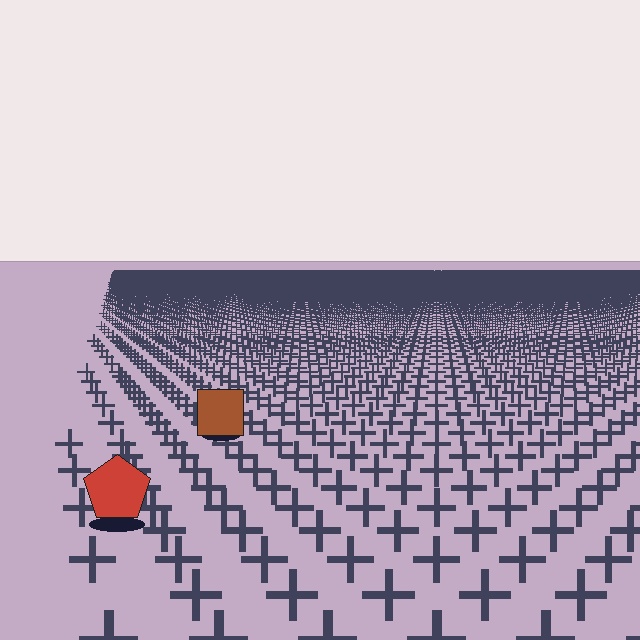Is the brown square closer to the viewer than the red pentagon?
No. The red pentagon is closer — you can tell from the texture gradient: the ground texture is coarser near it.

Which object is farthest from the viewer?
The brown square is farthest from the viewer. It appears smaller and the ground texture around it is denser.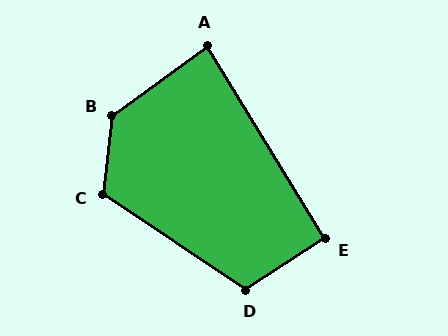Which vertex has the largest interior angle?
B, at approximately 133 degrees.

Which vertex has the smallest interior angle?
A, at approximately 85 degrees.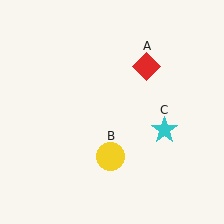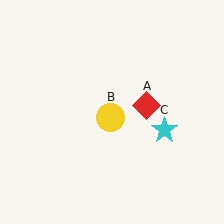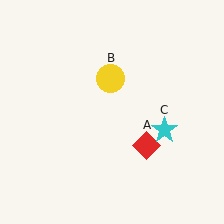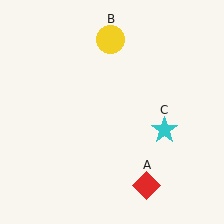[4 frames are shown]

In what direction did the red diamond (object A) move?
The red diamond (object A) moved down.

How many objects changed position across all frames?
2 objects changed position: red diamond (object A), yellow circle (object B).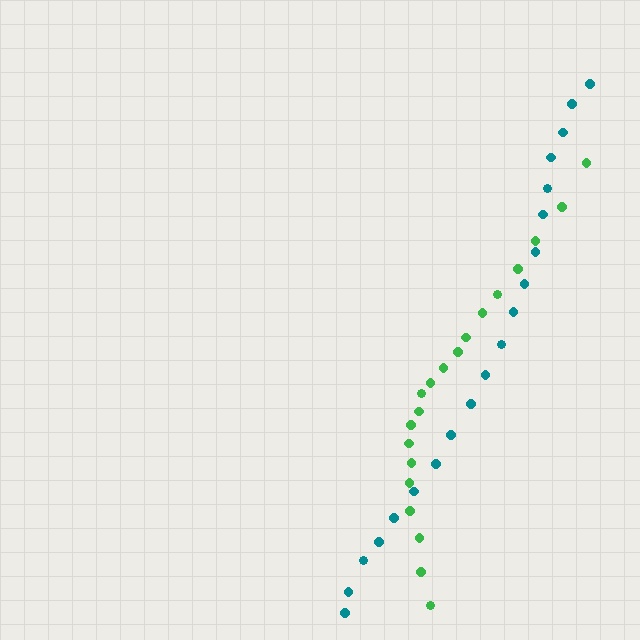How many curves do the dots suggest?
There are 2 distinct paths.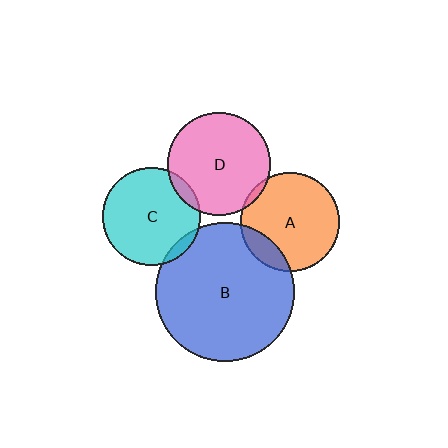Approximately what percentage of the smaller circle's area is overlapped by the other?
Approximately 5%.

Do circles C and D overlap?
Yes.